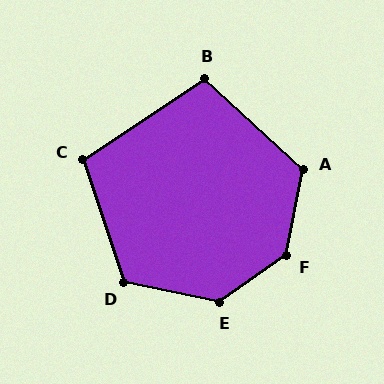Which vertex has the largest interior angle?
F, at approximately 136 degrees.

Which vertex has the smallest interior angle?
B, at approximately 104 degrees.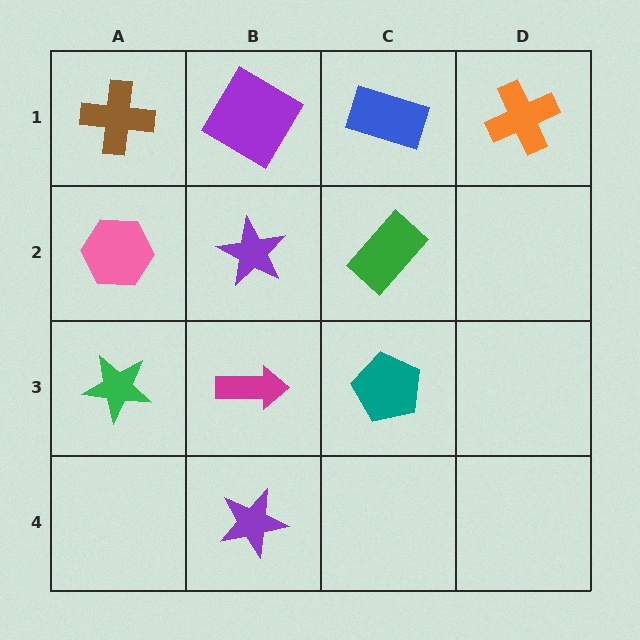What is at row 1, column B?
A purple diamond.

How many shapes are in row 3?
3 shapes.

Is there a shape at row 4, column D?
No, that cell is empty.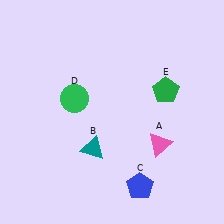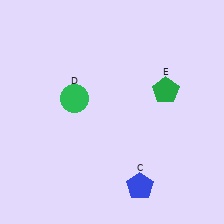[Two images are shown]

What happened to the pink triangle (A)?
The pink triangle (A) was removed in Image 2. It was in the bottom-right area of Image 1.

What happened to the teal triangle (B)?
The teal triangle (B) was removed in Image 2. It was in the bottom-left area of Image 1.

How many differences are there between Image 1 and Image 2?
There are 2 differences between the two images.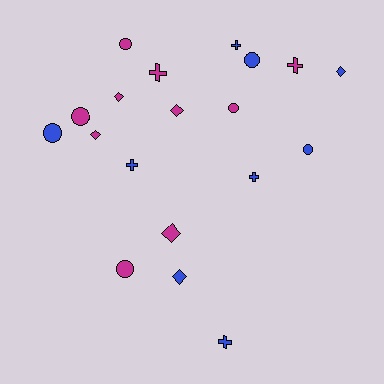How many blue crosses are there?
There are 4 blue crosses.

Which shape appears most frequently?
Circle, with 7 objects.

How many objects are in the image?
There are 19 objects.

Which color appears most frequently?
Magenta, with 10 objects.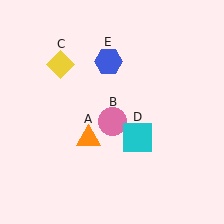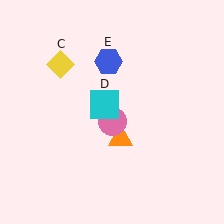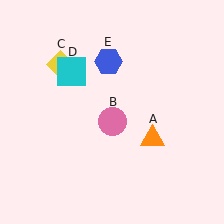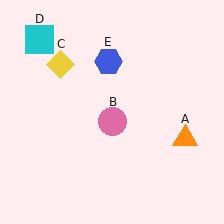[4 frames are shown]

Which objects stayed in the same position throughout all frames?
Pink circle (object B) and yellow diamond (object C) and blue hexagon (object E) remained stationary.